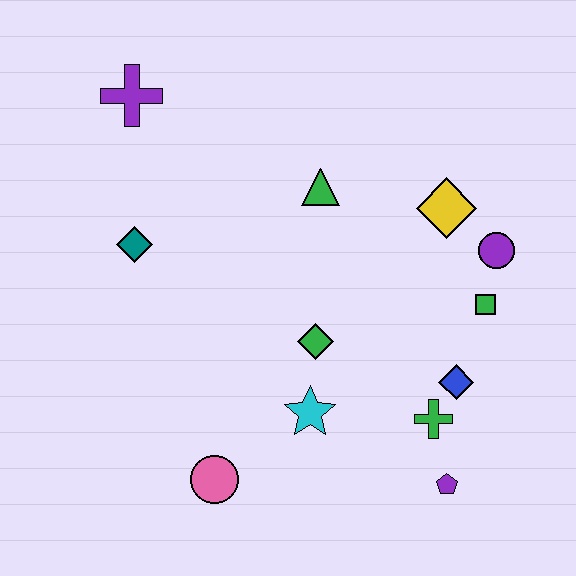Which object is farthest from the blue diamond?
The purple cross is farthest from the blue diamond.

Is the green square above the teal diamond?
No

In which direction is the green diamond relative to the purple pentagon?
The green diamond is above the purple pentagon.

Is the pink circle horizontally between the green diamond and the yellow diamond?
No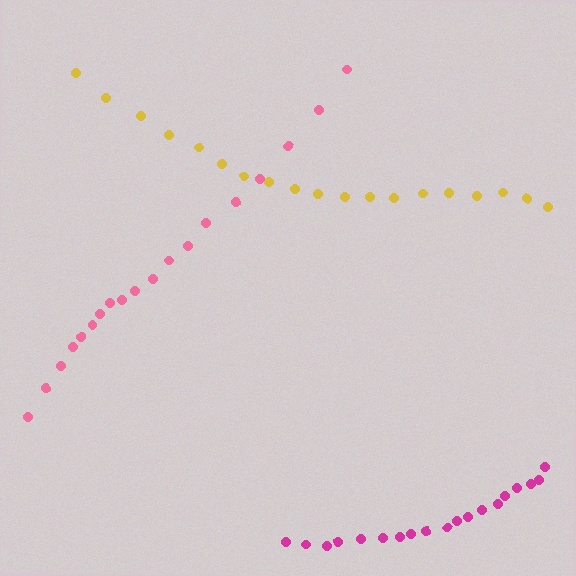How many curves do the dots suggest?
There are 3 distinct paths.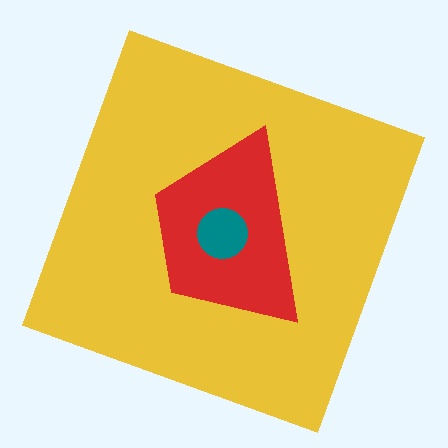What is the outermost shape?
The yellow square.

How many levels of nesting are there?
3.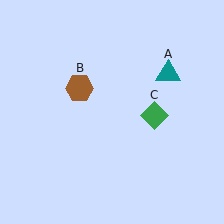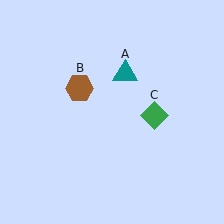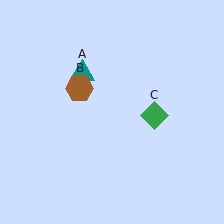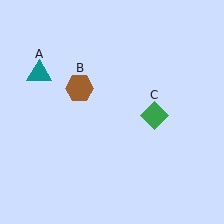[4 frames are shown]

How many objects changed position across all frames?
1 object changed position: teal triangle (object A).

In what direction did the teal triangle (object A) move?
The teal triangle (object A) moved left.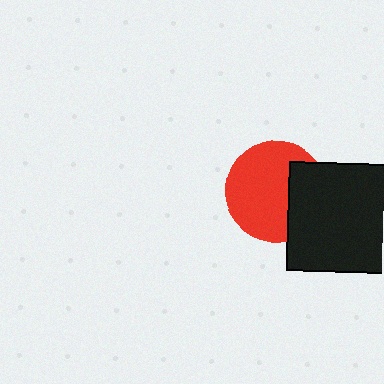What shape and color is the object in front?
The object in front is a black square.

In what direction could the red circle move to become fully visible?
The red circle could move left. That would shift it out from behind the black square entirely.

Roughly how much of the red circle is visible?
Most of it is visible (roughly 68%).